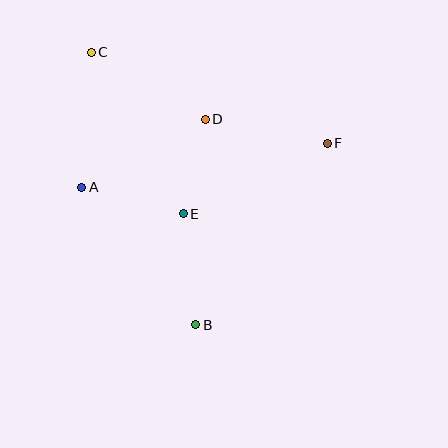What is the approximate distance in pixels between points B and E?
The distance between B and E is approximately 111 pixels.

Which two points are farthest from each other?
Points B and C are farthest from each other.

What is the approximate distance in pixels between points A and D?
The distance between A and D is approximately 141 pixels.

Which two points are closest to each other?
Points D and E are closest to each other.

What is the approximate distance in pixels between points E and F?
The distance between E and F is approximately 160 pixels.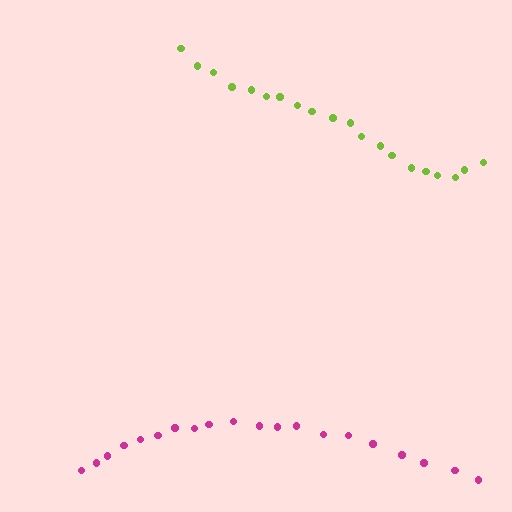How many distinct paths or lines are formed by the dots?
There are 2 distinct paths.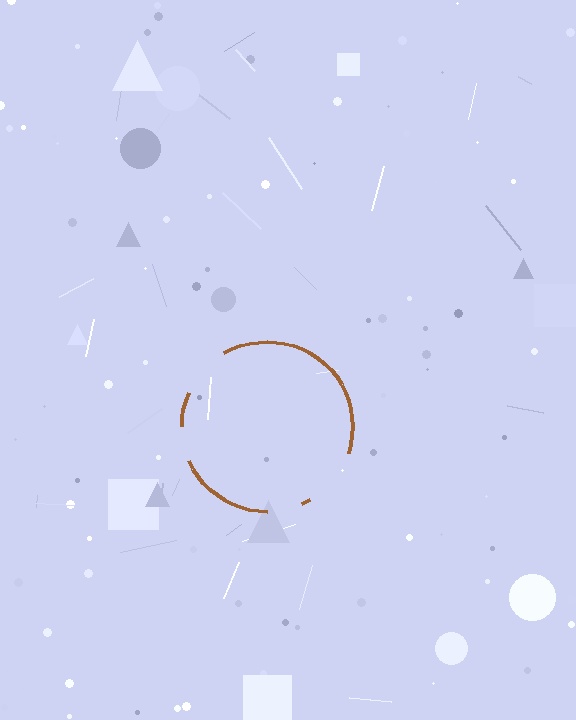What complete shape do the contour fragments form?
The contour fragments form a circle.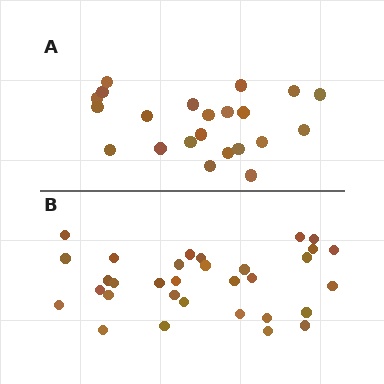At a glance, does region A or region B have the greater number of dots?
Region B (the bottom region) has more dots.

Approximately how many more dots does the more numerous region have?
Region B has roughly 10 or so more dots than region A.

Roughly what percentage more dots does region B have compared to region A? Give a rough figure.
About 45% more.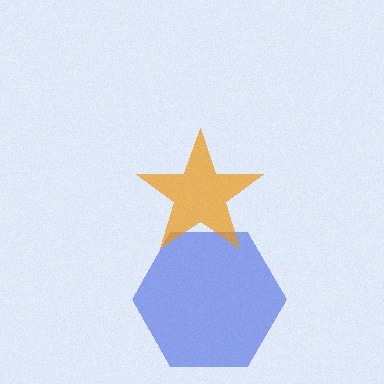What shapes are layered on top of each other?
The layered shapes are: a blue hexagon, an orange star.